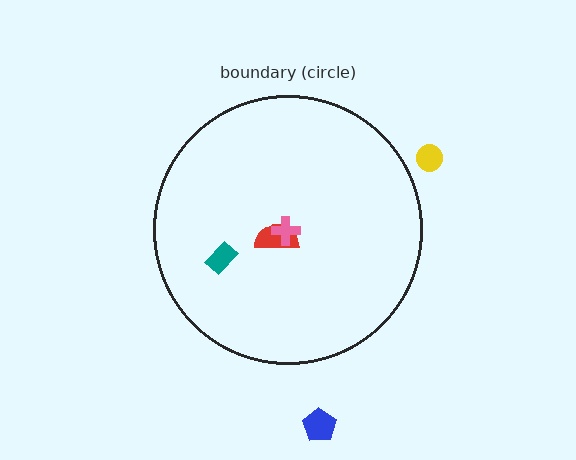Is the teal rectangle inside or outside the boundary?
Inside.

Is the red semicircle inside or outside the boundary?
Inside.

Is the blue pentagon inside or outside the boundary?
Outside.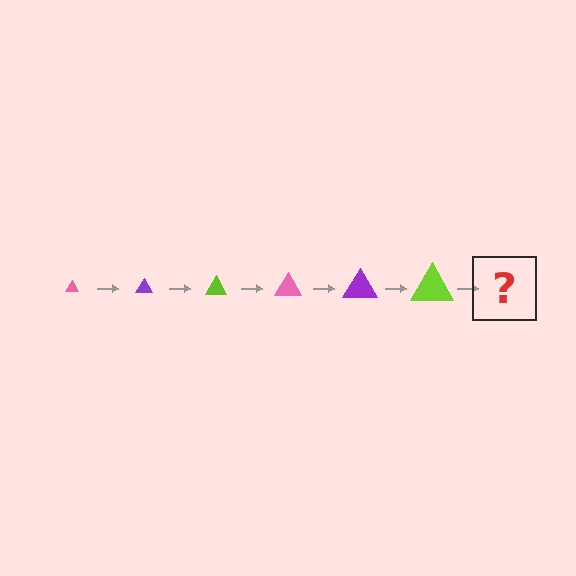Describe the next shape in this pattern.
It should be a pink triangle, larger than the previous one.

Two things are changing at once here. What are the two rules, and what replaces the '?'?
The two rules are that the triangle grows larger each step and the color cycles through pink, purple, and lime. The '?' should be a pink triangle, larger than the previous one.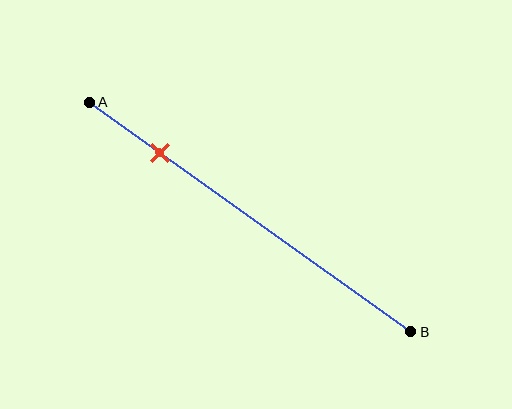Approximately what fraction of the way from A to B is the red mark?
The red mark is approximately 20% of the way from A to B.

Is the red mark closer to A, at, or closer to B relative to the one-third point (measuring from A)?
The red mark is closer to point A than the one-third point of segment AB.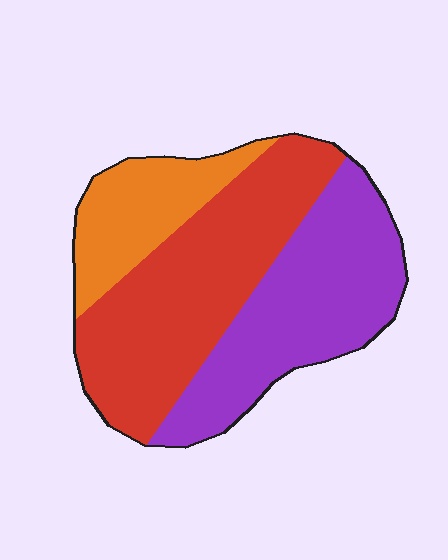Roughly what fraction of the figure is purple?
Purple takes up about three eighths (3/8) of the figure.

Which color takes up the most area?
Red, at roughly 45%.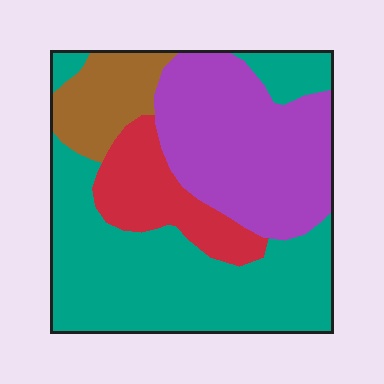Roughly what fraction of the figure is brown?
Brown covers 11% of the figure.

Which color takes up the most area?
Teal, at roughly 45%.